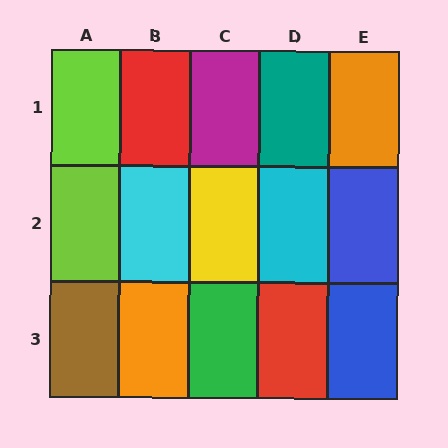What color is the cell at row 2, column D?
Cyan.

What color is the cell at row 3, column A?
Brown.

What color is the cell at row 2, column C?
Yellow.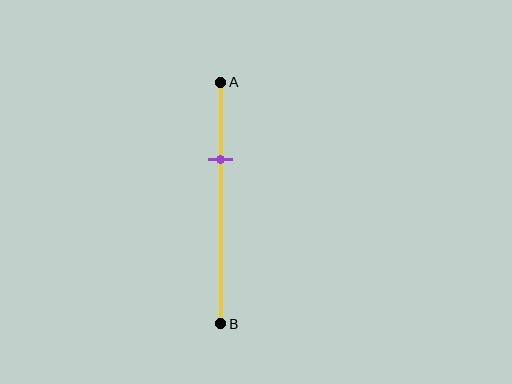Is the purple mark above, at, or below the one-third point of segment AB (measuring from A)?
The purple mark is approximately at the one-third point of segment AB.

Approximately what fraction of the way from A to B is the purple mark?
The purple mark is approximately 30% of the way from A to B.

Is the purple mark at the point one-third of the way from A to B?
Yes, the mark is approximately at the one-third point.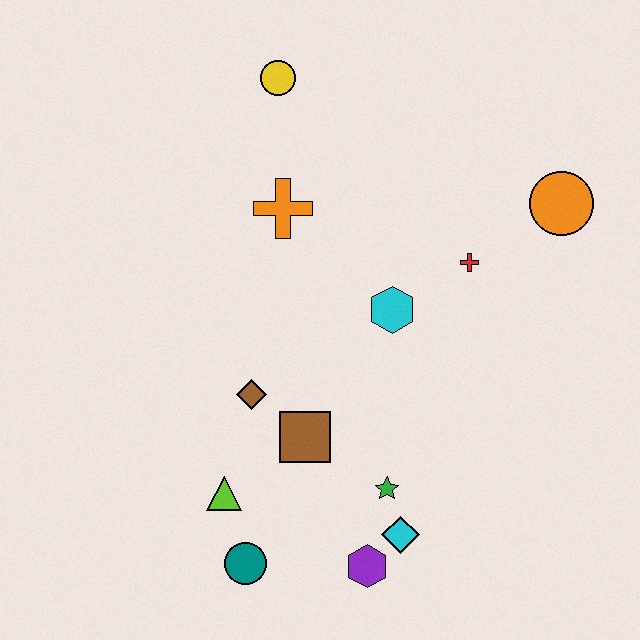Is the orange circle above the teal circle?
Yes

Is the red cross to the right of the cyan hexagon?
Yes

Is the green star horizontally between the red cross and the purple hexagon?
Yes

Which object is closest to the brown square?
The brown diamond is closest to the brown square.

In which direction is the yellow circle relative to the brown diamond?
The yellow circle is above the brown diamond.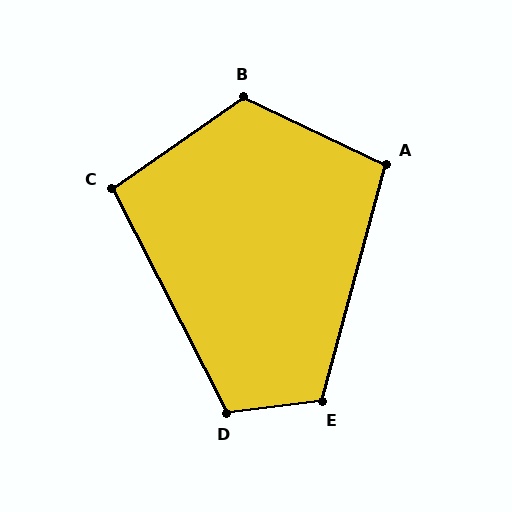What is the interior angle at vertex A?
Approximately 100 degrees (obtuse).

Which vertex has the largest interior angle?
B, at approximately 120 degrees.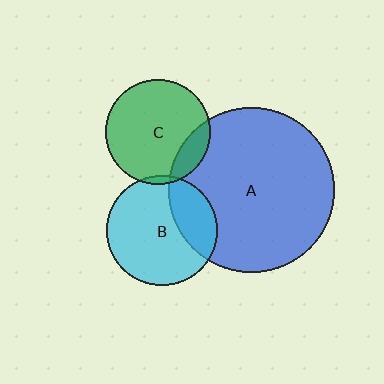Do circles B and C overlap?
Yes.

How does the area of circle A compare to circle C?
Approximately 2.5 times.